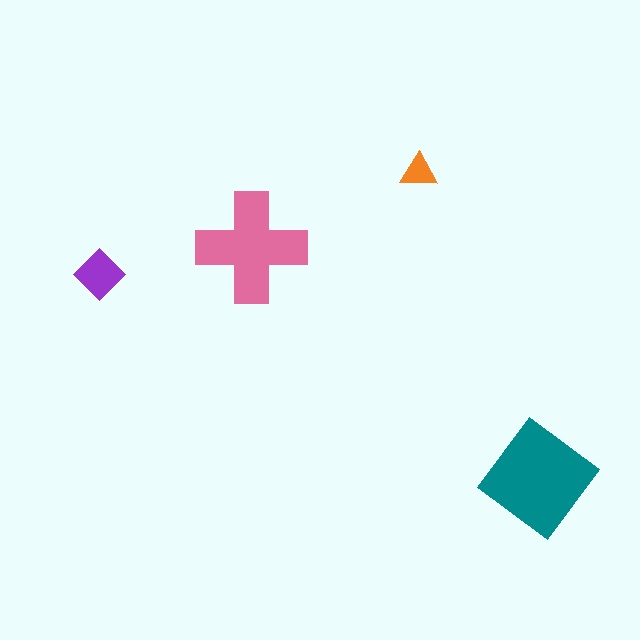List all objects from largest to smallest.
The teal diamond, the pink cross, the purple diamond, the orange triangle.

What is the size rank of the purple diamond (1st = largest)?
3rd.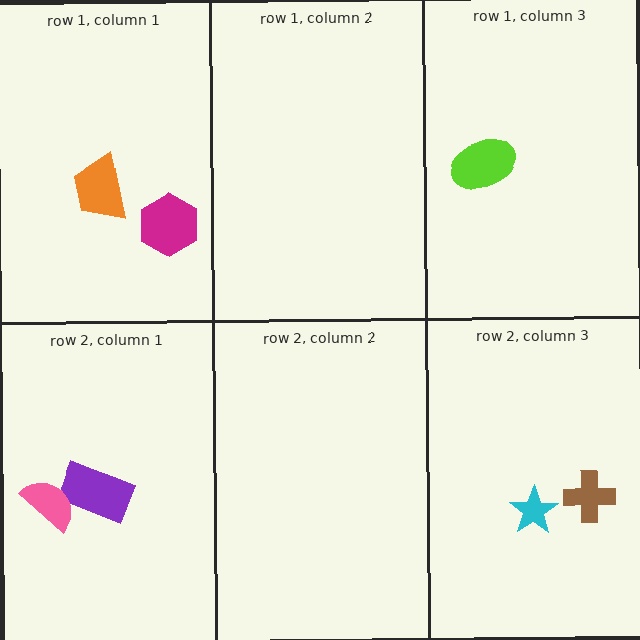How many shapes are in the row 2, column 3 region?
2.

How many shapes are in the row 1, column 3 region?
1.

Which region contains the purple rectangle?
The row 2, column 1 region.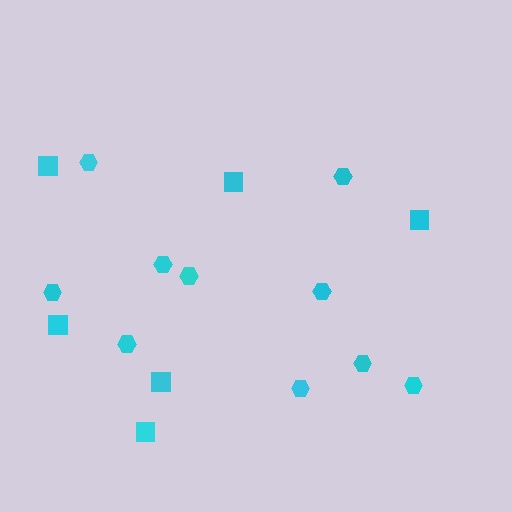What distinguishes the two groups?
There are 2 groups: one group of hexagons (10) and one group of squares (6).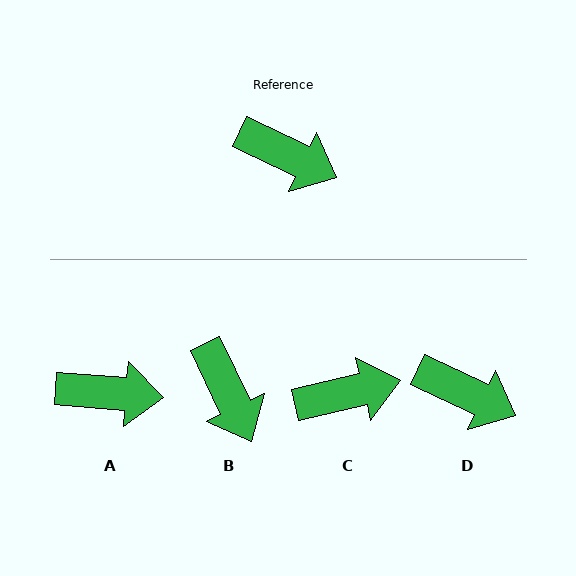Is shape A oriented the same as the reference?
No, it is off by about 21 degrees.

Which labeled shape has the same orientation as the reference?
D.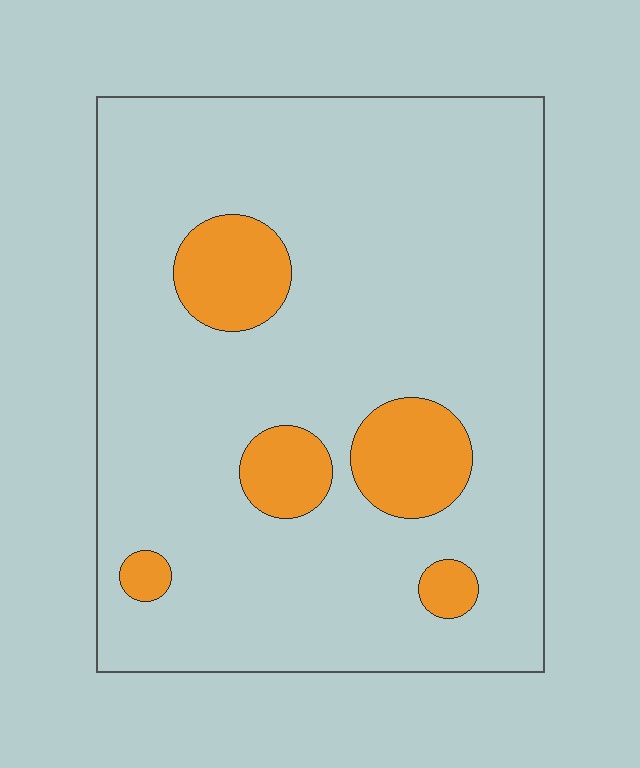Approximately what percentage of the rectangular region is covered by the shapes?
Approximately 15%.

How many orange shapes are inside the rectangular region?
5.